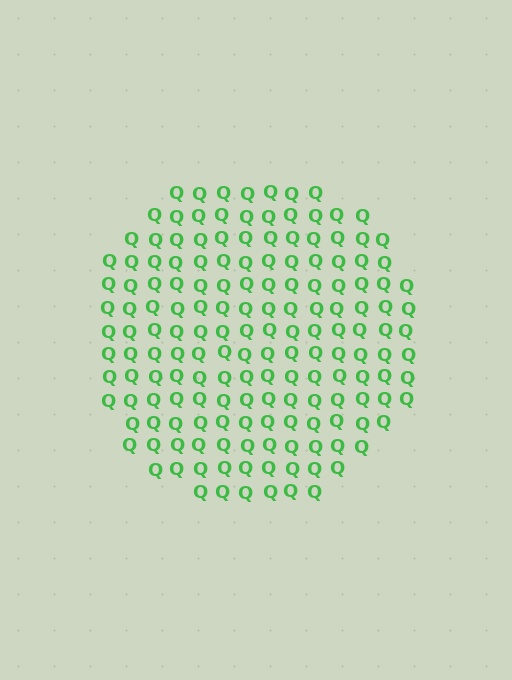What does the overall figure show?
The overall figure shows a circle.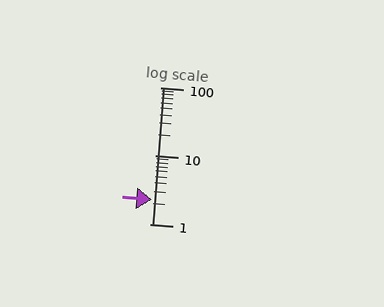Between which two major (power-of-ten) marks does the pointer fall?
The pointer is between 1 and 10.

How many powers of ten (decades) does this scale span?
The scale spans 2 decades, from 1 to 100.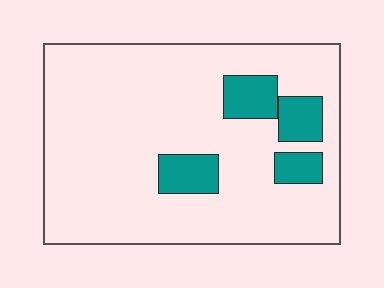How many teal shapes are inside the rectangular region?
4.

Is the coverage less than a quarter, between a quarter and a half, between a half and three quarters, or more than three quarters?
Less than a quarter.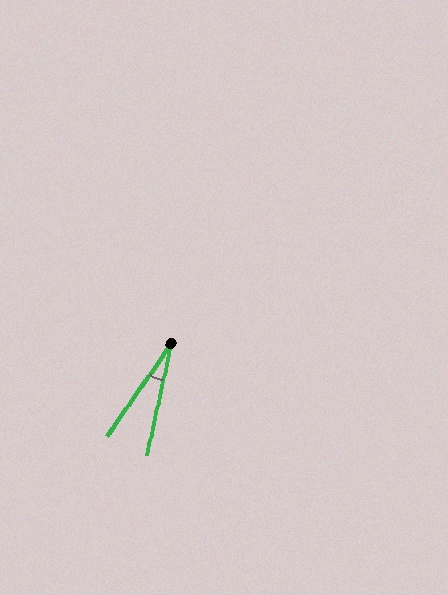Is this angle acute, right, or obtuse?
It is acute.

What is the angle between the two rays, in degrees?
Approximately 23 degrees.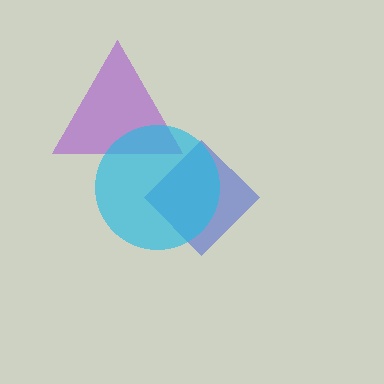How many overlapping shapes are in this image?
There are 3 overlapping shapes in the image.